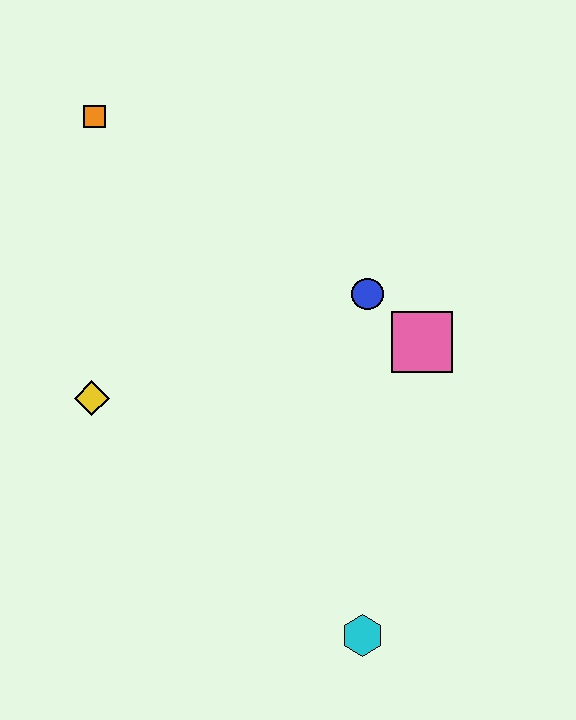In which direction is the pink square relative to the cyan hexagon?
The pink square is above the cyan hexagon.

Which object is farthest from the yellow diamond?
The cyan hexagon is farthest from the yellow diamond.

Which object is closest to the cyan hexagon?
The pink square is closest to the cyan hexagon.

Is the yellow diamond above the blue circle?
No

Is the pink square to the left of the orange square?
No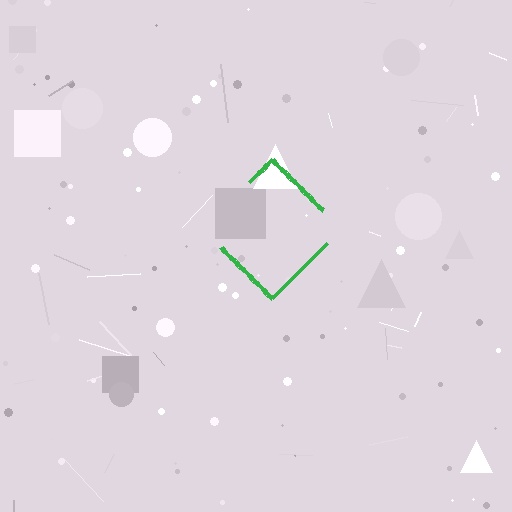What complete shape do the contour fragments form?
The contour fragments form a diamond.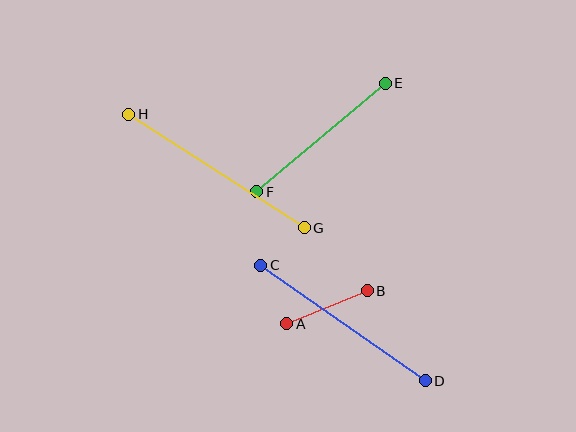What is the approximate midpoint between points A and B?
The midpoint is at approximately (327, 307) pixels.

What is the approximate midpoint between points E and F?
The midpoint is at approximately (321, 137) pixels.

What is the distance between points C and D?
The distance is approximately 201 pixels.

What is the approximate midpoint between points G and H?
The midpoint is at approximately (216, 171) pixels.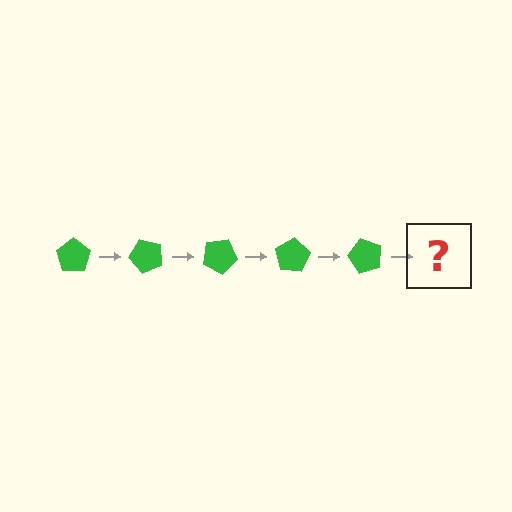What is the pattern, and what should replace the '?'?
The pattern is that the pentagon rotates 50 degrees each step. The '?' should be a green pentagon rotated 250 degrees.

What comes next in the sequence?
The next element should be a green pentagon rotated 250 degrees.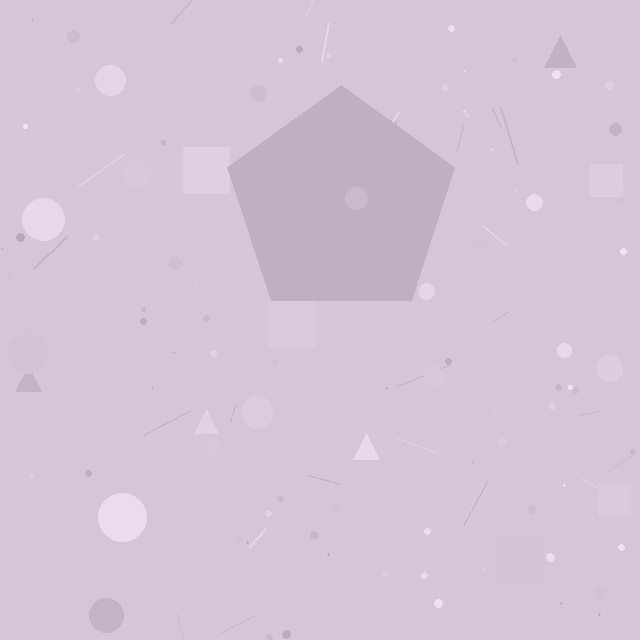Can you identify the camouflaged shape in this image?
The camouflaged shape is a pentagon.